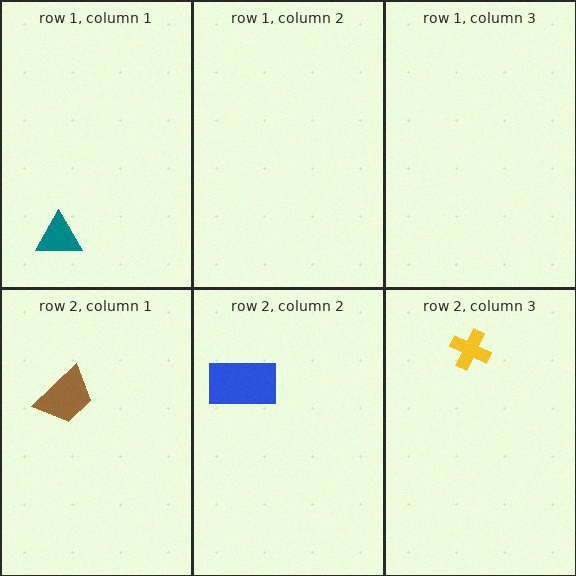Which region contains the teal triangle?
The row 1, column 1 region.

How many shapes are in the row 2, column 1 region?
1.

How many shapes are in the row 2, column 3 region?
1.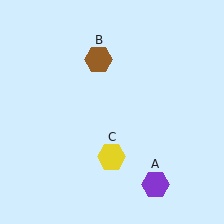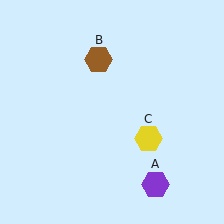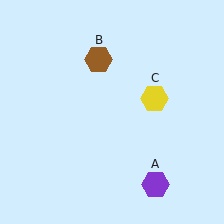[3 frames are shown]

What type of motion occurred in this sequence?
The yellow hexagon (object C) rotated counterclockwise around the center of the scene.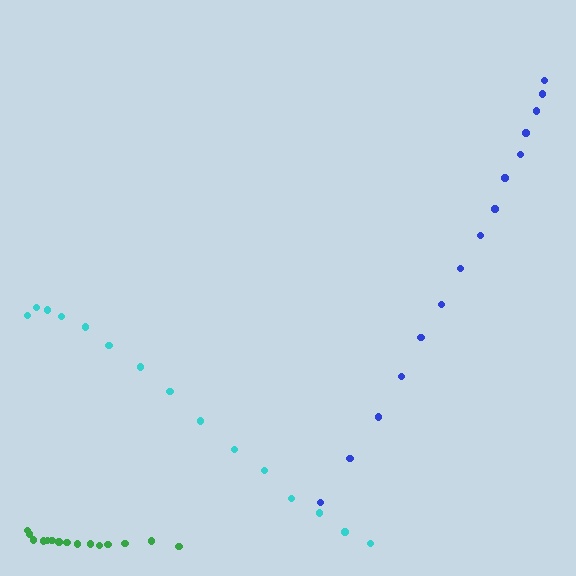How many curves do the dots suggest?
There are 3 distinct paths.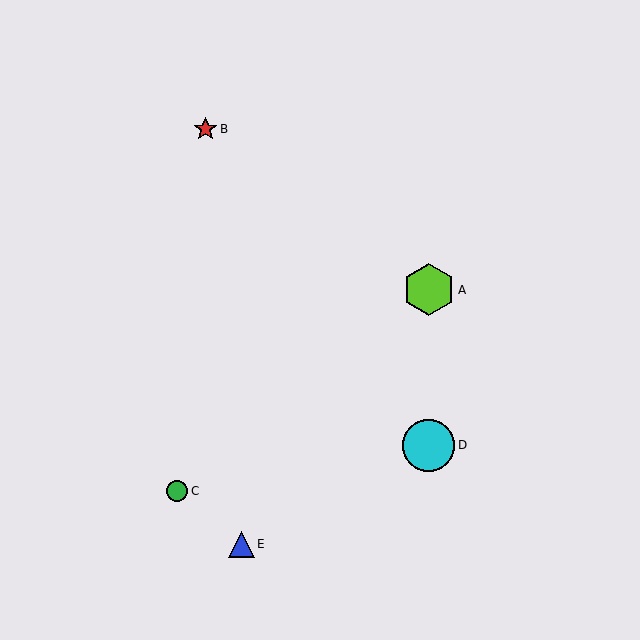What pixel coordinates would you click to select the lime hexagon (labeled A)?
Click at (429, 290) to select the lime hexagon A.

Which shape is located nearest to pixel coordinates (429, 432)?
The cyan circle (labeled D) at (429, 445) is nearest to that location.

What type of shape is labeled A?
Shape A is a lime hexagon.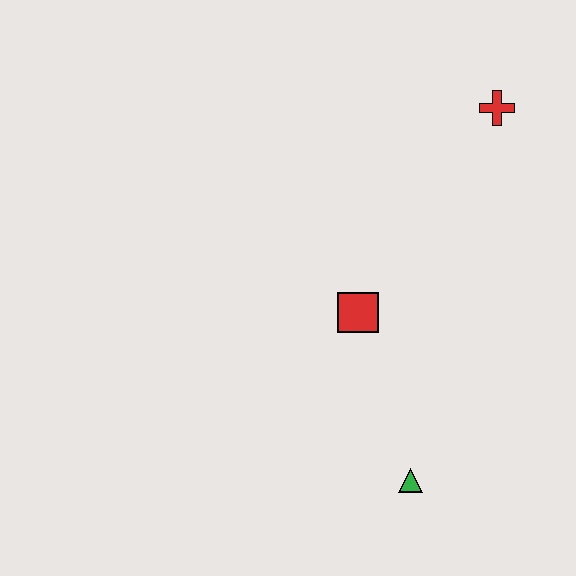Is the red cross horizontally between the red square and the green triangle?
No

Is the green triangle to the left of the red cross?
Yes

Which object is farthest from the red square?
The red cross is farthest from the red square.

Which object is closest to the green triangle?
The red square is closest to the green triangle.